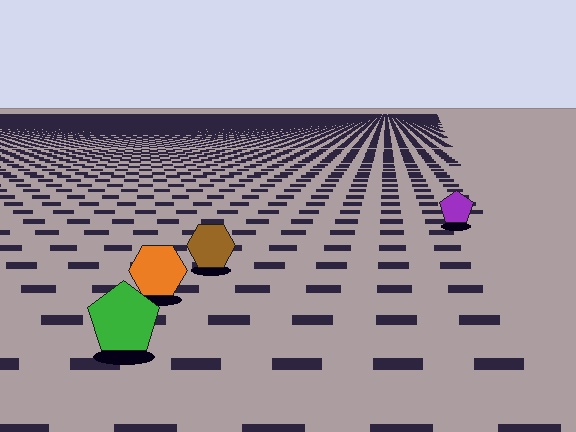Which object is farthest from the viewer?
The purple pentagon is farthest from the viewer. It appears smaller and the ground texture around it is denser.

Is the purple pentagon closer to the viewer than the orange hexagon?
No. The orange hexagon is closer — you can tell from the texture gradient: the ground texture is coarser near it.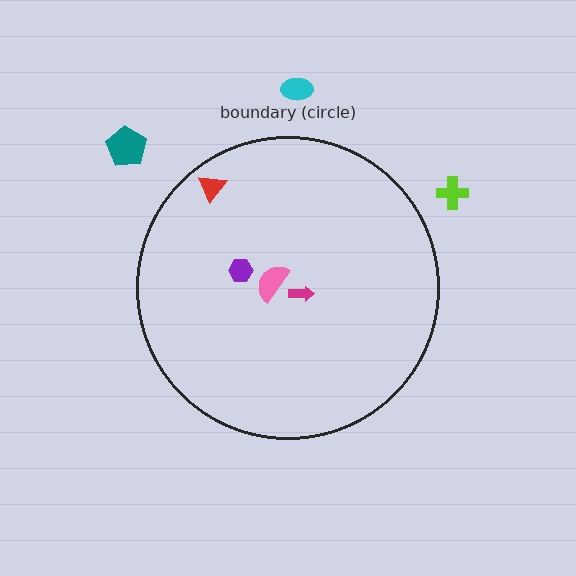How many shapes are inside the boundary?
4 inside, 3 outside.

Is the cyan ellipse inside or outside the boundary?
Outside.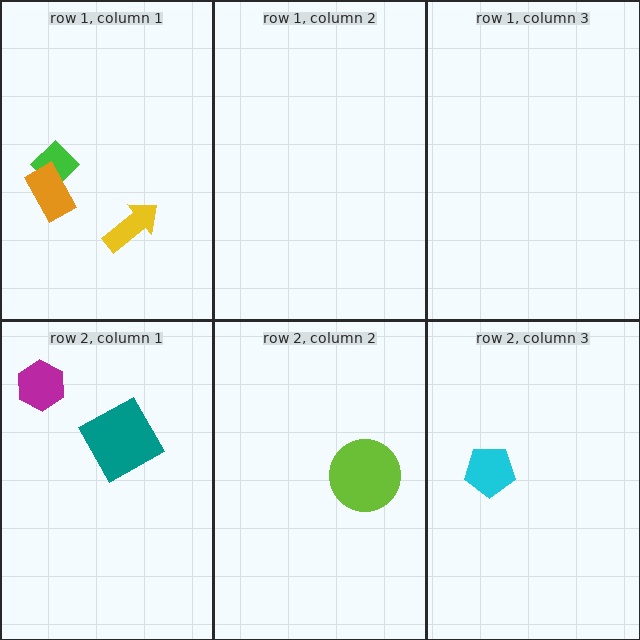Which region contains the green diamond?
The row 1, column 1 region.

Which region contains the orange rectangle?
The row 1, column 1 region.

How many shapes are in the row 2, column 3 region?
1.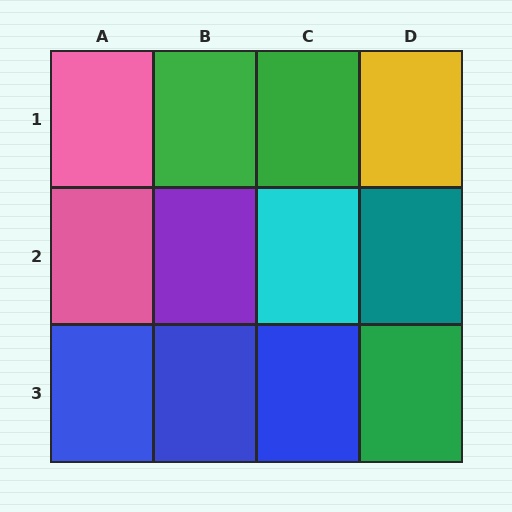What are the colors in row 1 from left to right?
Pink, green, green, yellow.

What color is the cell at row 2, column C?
Cyan.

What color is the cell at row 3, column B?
Blue.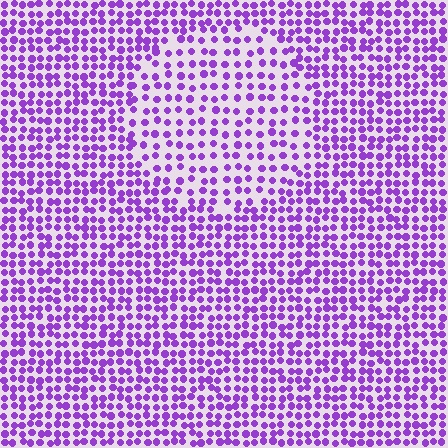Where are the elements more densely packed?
The elements are more densely packed outside the circle boundary.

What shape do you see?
I see a circle.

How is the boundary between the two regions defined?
The boundary is defined by a change in element density (approximately 1.7x ratio). All elements are the same color, size, and shape.